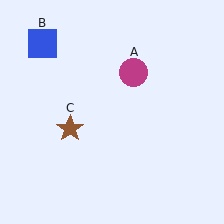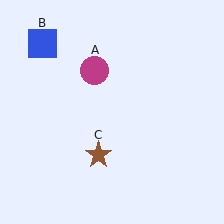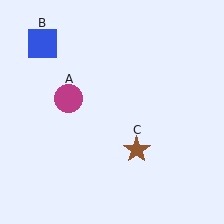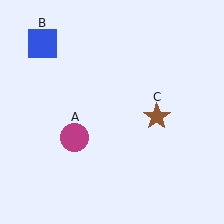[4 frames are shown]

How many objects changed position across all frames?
2 objects changed position: magenta circle (object A), brown star (object C).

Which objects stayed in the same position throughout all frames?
Blue square (object B) remained stationary.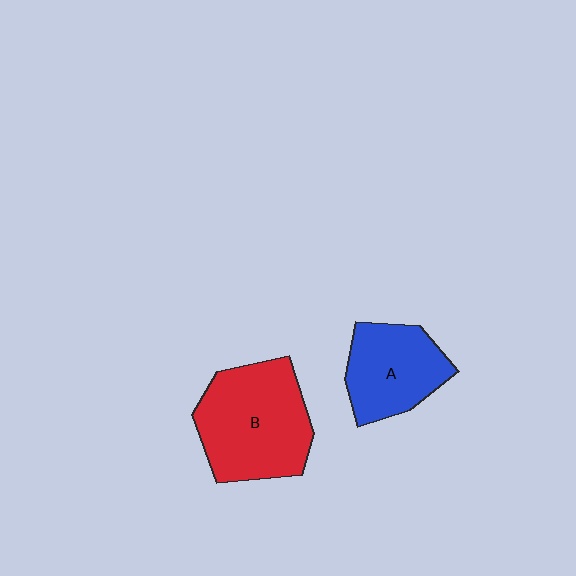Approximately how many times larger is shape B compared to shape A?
Approximately 1.4 times.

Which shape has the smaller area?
Shape A (blue).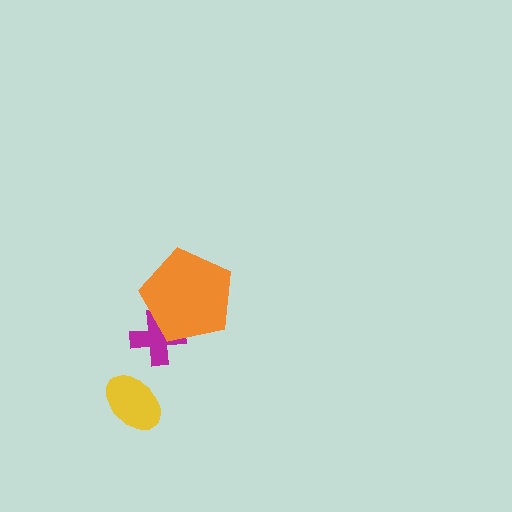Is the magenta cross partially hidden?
Yes, it is partially covered by another shape.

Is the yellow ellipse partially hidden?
No, no other shape covers it.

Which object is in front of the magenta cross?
The orange pentagon is in front of the magenta cross.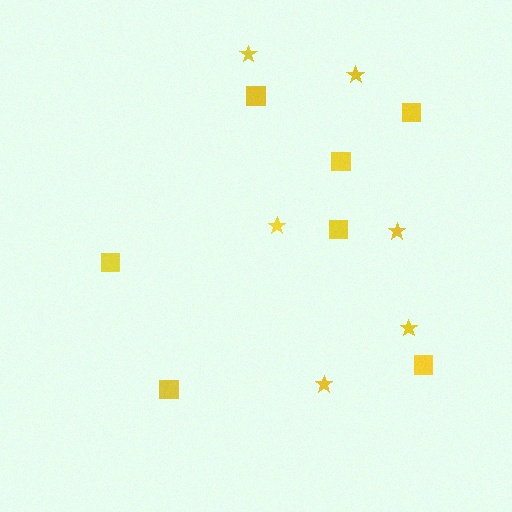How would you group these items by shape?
There are 2 groups: one group of squares (7) and one group of stars (6).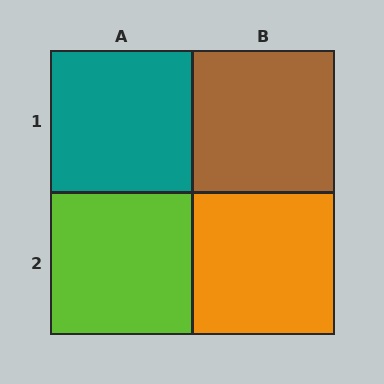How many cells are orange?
1 cell is orange.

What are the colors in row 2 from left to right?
Lime, orange.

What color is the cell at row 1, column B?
Brown.